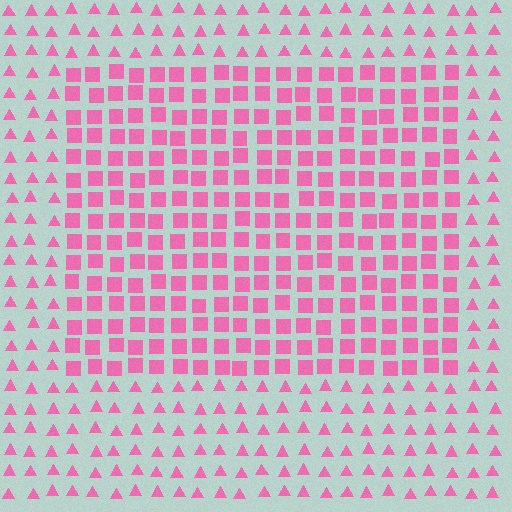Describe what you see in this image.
The image is filled with small pink elements arranged in a uniform grid. A rectangle-shaped region contains squares, while the surrounding area contains triangles. The boundary is defined purely by the change in element shape.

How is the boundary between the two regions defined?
The boundary is defined by a change in element shape: squares inside vs. triangles outside. All elements share the same color and spacing.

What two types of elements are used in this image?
The image uses squares inside the rectangle region and triangles outside it.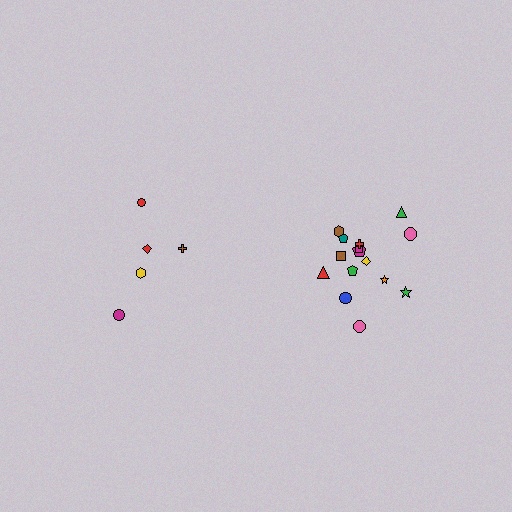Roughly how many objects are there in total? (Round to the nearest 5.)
Roughly 20 objects in total.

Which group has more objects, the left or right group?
The right group.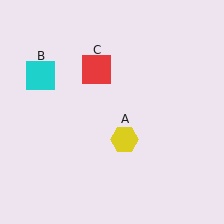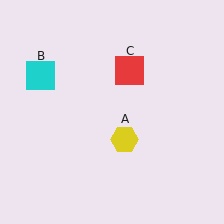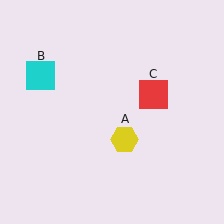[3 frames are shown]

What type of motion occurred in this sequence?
The red square (object C) rotated clockwise around the center of the scene.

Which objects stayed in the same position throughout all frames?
Yellow hexagon (object A) and cyan square (object B) remained stationary.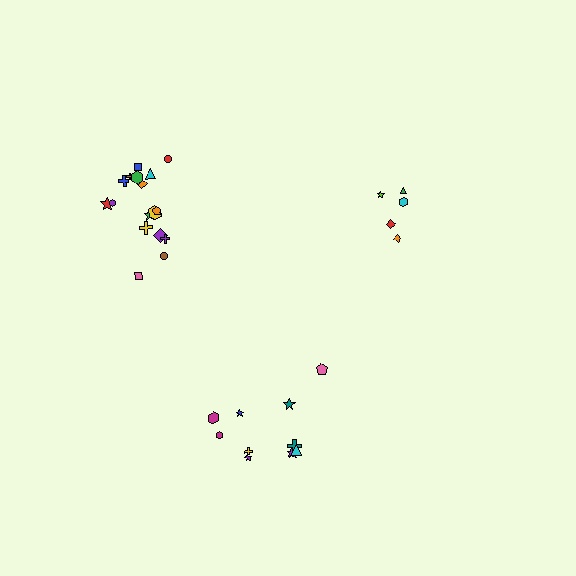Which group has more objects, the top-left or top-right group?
The top-left group.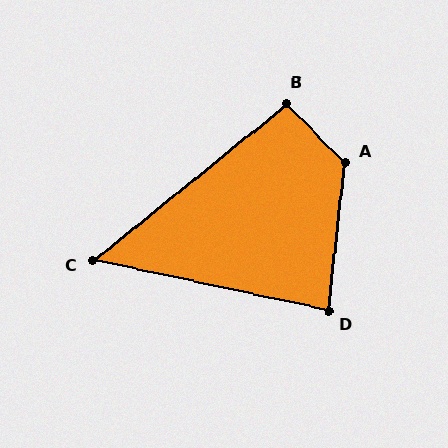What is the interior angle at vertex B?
Approximately 96 degrees (obtuse).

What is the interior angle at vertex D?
Approximately 84 degrees (acute).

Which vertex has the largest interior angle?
A, at approximately 129 degrees.